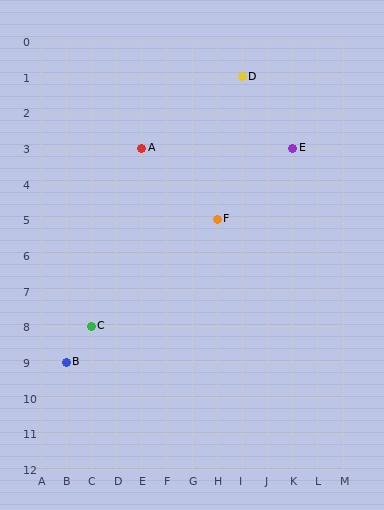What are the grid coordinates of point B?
Point B is at grid coordinates (B, 9).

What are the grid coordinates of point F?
Point F is at grid coordinates (H, 5).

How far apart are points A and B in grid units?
Points A and B are 3 columns and 6 rows apart (about 6.7 grid units diagonally).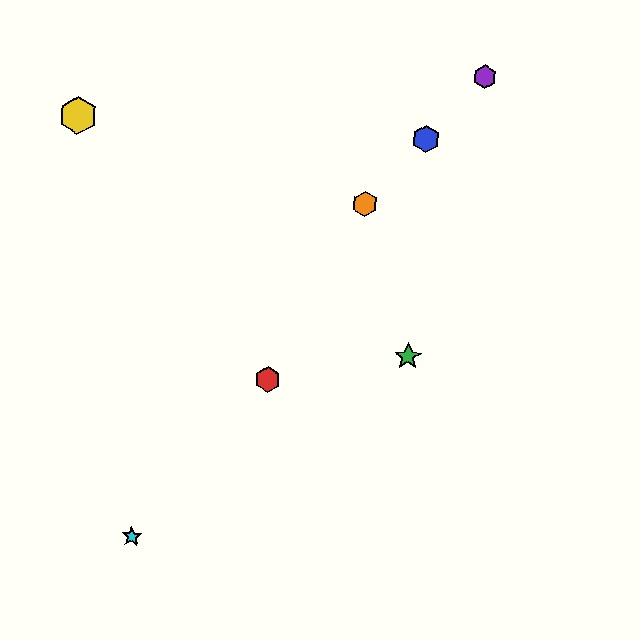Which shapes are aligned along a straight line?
The blue hexagon, the purple hexagon, the orange hexagon are aligned along a straight line.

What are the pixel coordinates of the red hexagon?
The red hexagon is at (268, 379).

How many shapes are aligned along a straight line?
3 shapes (the blue hexagon, the purple hexagon, the orange hexagon) are aligned along a straight line.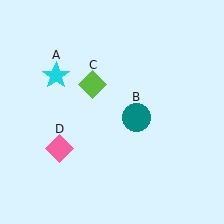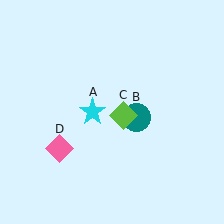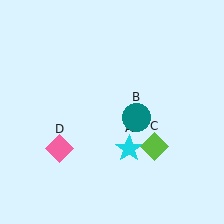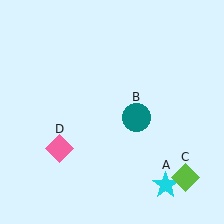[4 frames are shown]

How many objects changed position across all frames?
2 objects changed position: cyan star (object A), lime diamond (object C).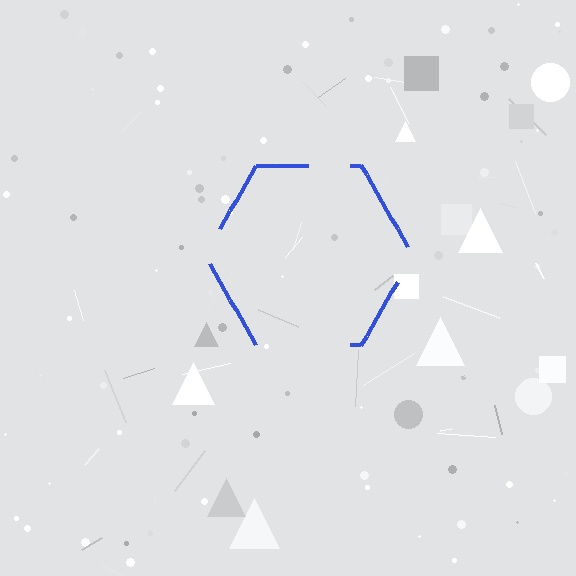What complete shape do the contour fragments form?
The contour fragments form a hexagon.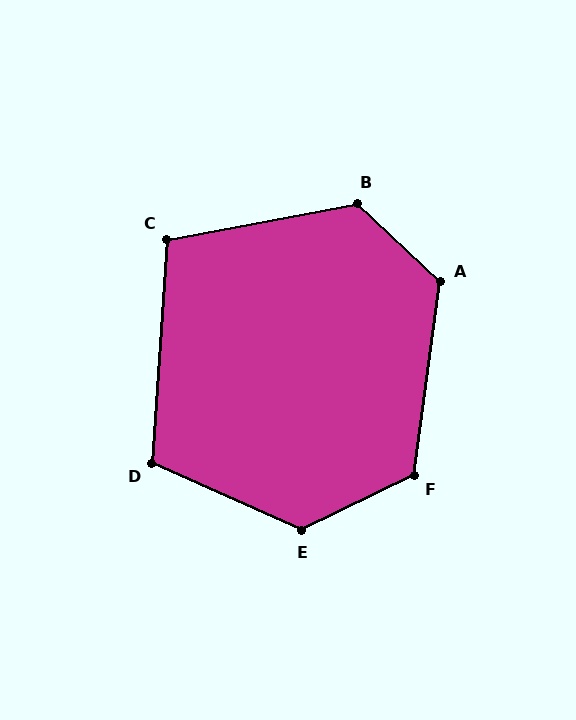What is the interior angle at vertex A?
Approximately 126 degrees (obtuse).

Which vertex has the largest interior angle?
E, at approximately 130 degrees.